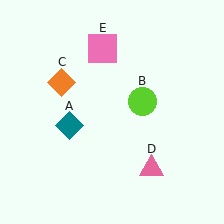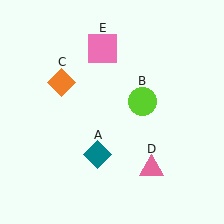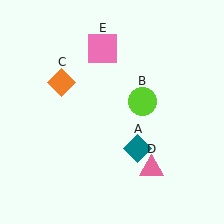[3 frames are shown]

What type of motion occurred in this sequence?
The teal diamond (object A) rotated counterclockwise around the center of the scene.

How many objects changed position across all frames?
1 object changed position: teal diamond (object A).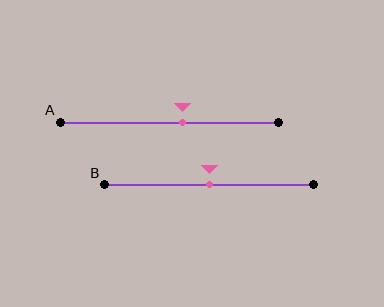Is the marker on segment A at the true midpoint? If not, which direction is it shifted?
No, the marker on segment A is shifted to the right by about 6% of the segment length.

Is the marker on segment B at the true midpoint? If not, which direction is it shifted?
Yes, the marker on segment B is at the true midpoint.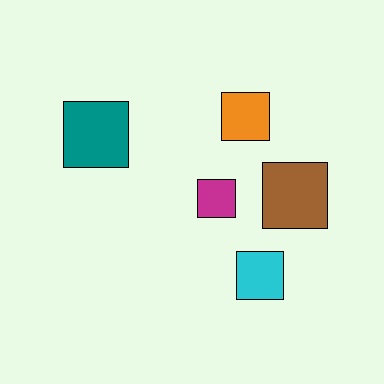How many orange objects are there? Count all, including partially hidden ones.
There is 1 orange object.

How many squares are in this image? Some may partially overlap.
There are 5 squares.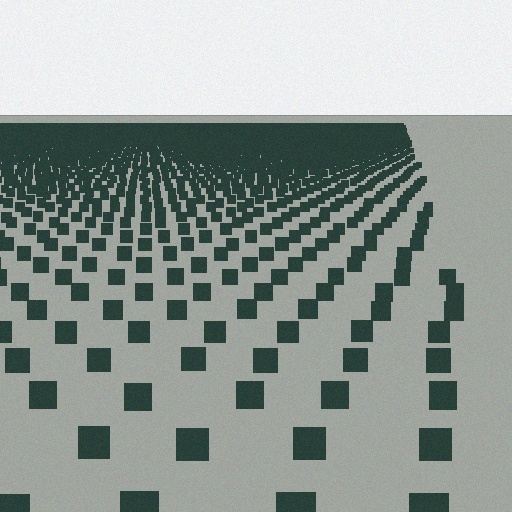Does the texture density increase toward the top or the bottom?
Density increases toward the top.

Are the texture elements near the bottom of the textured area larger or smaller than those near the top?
Larger. Near the bottom, elements are closer to the viewer and appear at a bigger on-screen size.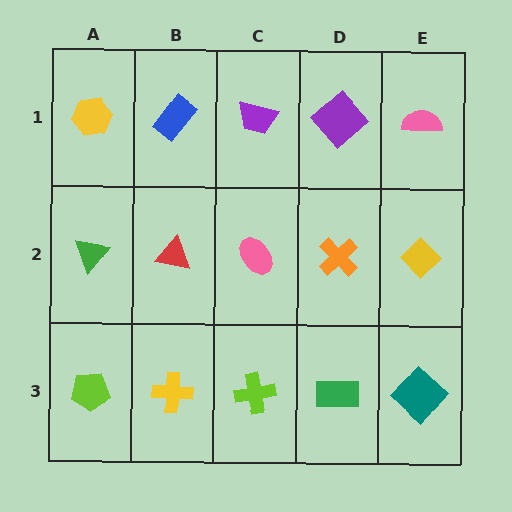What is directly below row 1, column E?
A yellow diamond.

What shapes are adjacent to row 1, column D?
An orange cross (row 2, column D), a purple trapezoid (row 1, column C), a pink semicircle (row 1, column E).